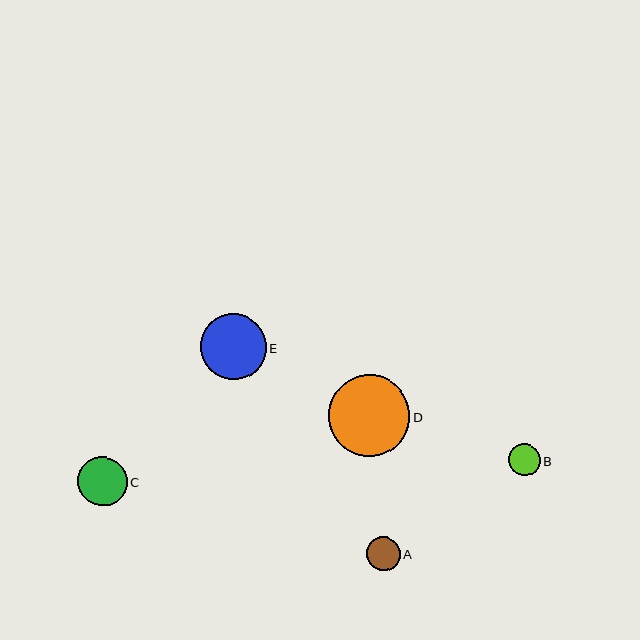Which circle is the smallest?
Circle B is the smallest with a size of approximately 32 pixels.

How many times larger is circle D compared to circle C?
Circle D is approximately 1.6 times the size of circle C.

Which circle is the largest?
Circle D is the largest with a size of approximately 81 pixels.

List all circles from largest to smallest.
From largest to smallest: D, E, C, A, B.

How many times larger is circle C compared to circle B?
Circle C is approximately 1.5 times the size of circle B.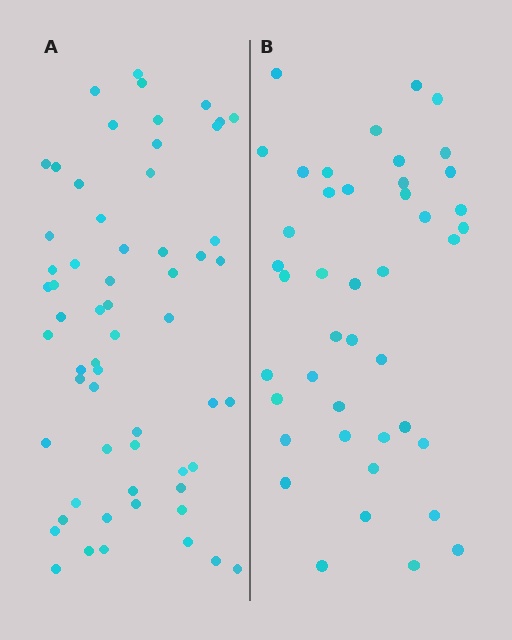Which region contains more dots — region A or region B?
Region A (the left region) has more dots.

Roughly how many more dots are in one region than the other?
Region A has approximately 15 more dots than region B.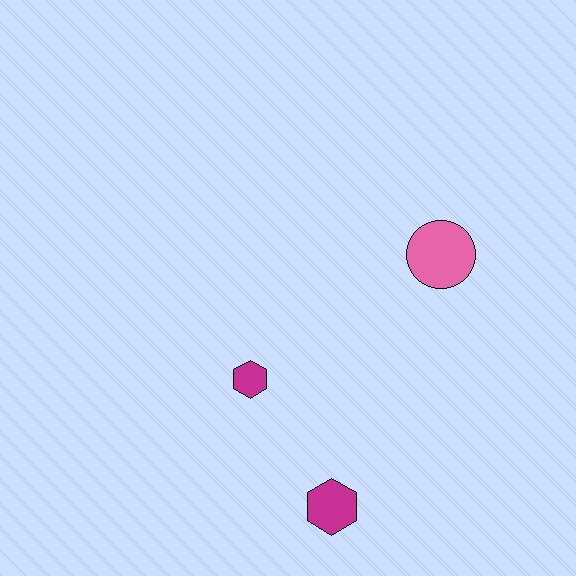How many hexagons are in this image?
There are 2 hexagons.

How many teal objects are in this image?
There are no teal objects.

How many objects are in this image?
There are 3 objects.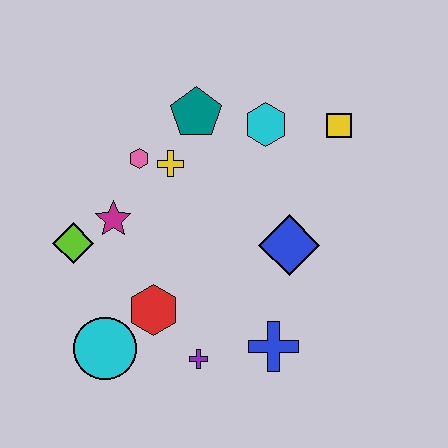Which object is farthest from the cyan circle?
The yellow square is farthest from the cyan circle.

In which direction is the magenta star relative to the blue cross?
The magenta star is to the left of the blue cross.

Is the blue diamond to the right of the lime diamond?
Yes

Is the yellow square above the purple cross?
Yes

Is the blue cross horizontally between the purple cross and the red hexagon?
No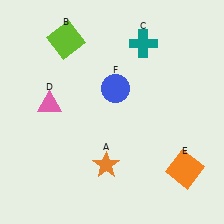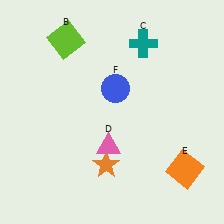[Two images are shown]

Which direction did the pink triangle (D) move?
The pink triangle (D) moved right.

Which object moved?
The pink triangle (D) moved right.